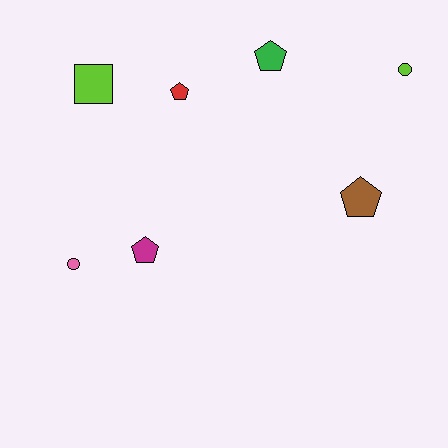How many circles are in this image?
There are 2 circles.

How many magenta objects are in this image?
There is 1 magenta object.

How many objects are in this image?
There are 7 objects.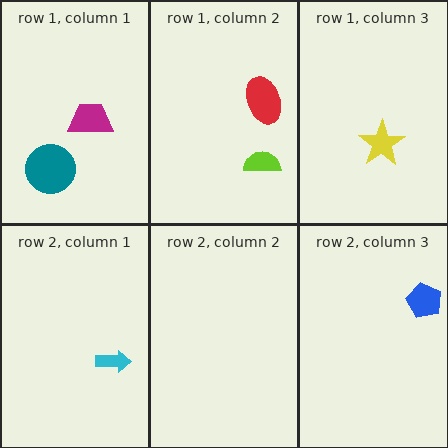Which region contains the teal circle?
The row 1, column 1 region.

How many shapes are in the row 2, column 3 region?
1.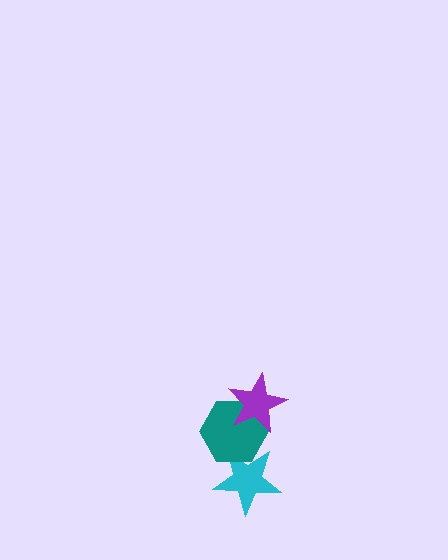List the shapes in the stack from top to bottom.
From top to bottom: the purple star, the teal hexagon, the cyan star.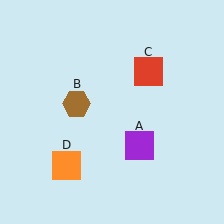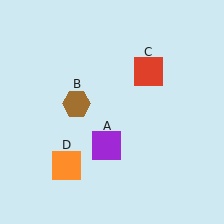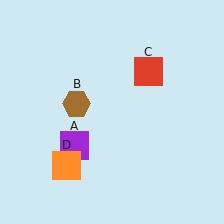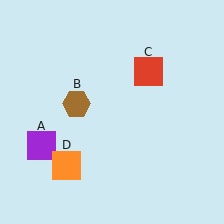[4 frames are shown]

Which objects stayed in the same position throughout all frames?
Brown hexagon (object B) and red square (object C) and orange square (object D) remained stationary.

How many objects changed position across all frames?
1 object changed position: purple square (object A).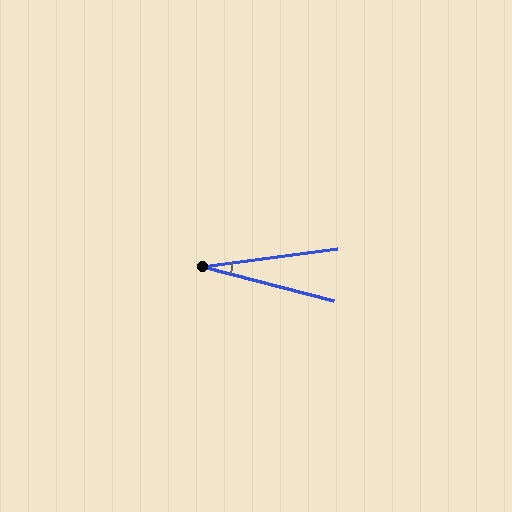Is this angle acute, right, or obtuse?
It is acute.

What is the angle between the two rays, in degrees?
Approximately 22 degrees.